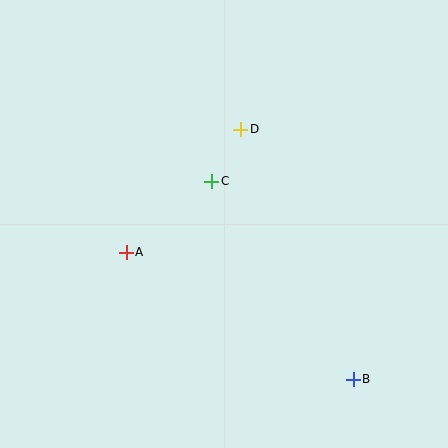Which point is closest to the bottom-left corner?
Point A is closest to the bottom-left corner.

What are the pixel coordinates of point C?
Point C is at (212, 181).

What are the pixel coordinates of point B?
Point B is at (353, 379).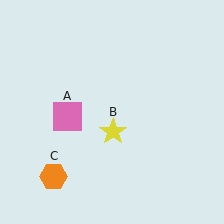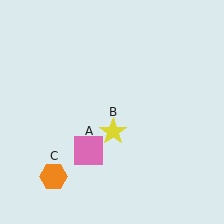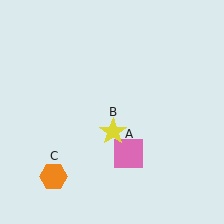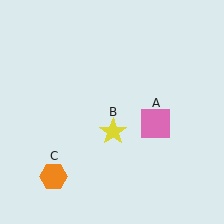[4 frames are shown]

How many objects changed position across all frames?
1 object changed position: pink square (object A).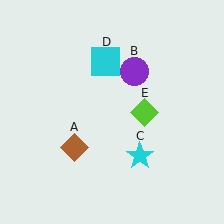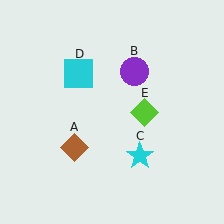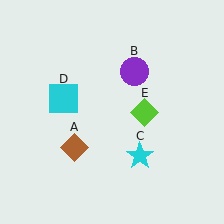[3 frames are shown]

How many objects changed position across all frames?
1 object changed position: cyan square (object D).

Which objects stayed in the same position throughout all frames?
Brown diamond (object A) and purple circle (object B) and cyan star (object C) and lime diamond (object E) remained stationary.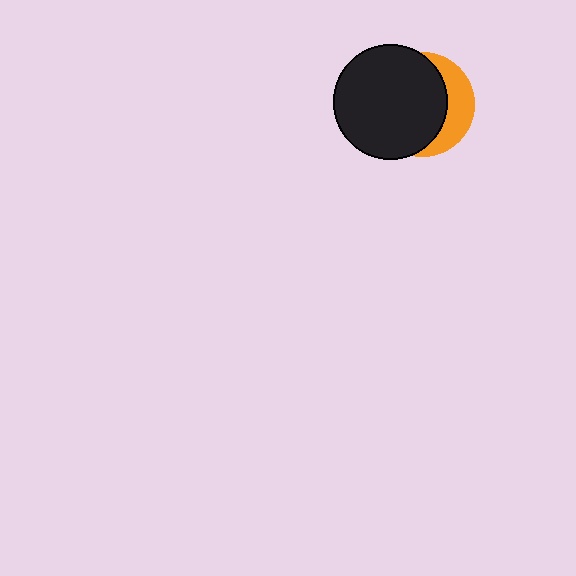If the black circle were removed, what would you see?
You would see the complete orange circle.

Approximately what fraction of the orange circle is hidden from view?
Roughly 69% of the orange circle is hidden behind the black circle.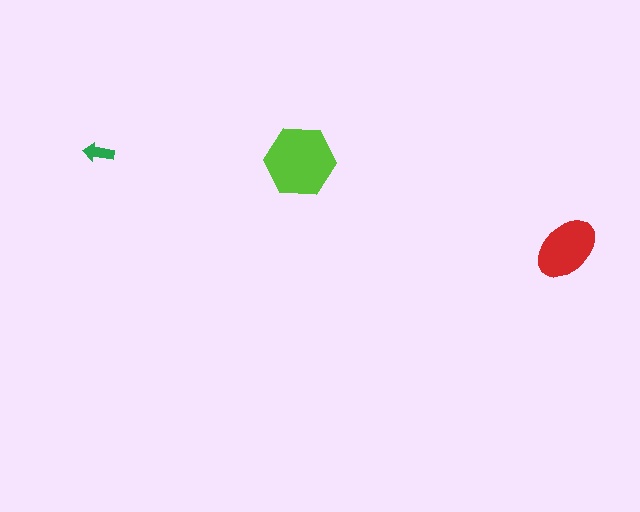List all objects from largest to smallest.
The lime hexagon, the red ellipse, the green arrow.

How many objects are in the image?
There are 3 objects in the image.